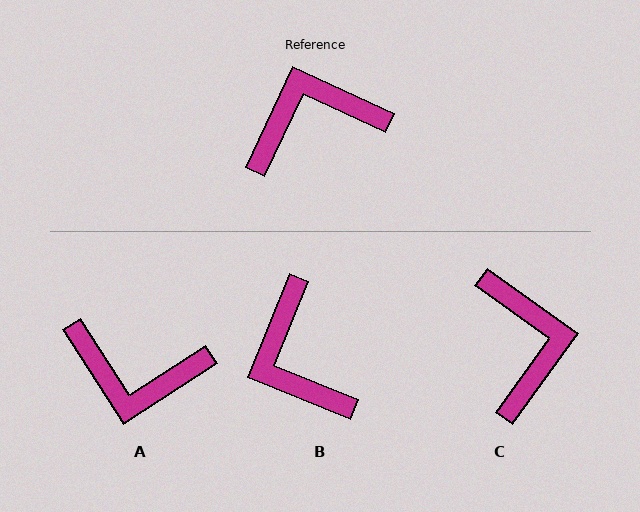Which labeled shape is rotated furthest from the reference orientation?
A, about 148 degrees away.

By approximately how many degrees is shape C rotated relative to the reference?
Approximately 101 degrees clockwise.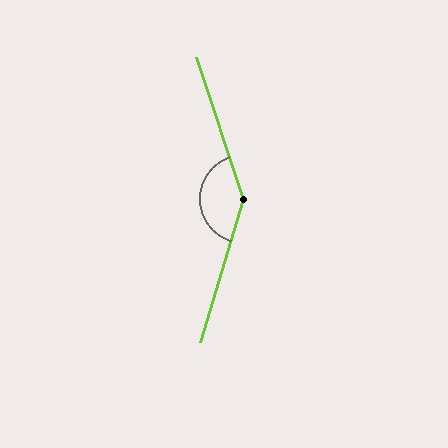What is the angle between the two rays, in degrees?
Approximately 144 degrees.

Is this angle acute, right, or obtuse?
It is obtuse.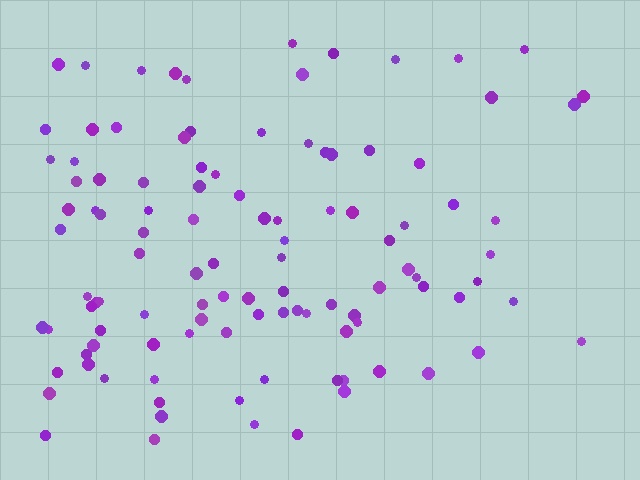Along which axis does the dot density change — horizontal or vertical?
Horizontal.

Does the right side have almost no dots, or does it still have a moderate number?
Still a moderate number, just noticeably fewer than the left.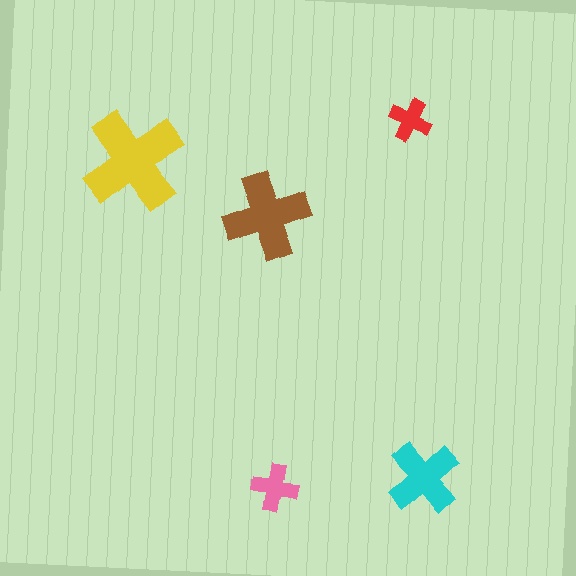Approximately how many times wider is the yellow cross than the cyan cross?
About 1.5 times wider.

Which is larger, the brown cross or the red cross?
The brown one.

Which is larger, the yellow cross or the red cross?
The yellow one.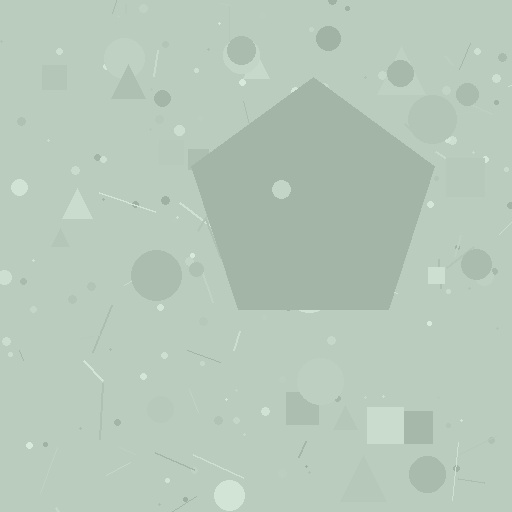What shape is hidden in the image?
A pentagon is hidden in the image.